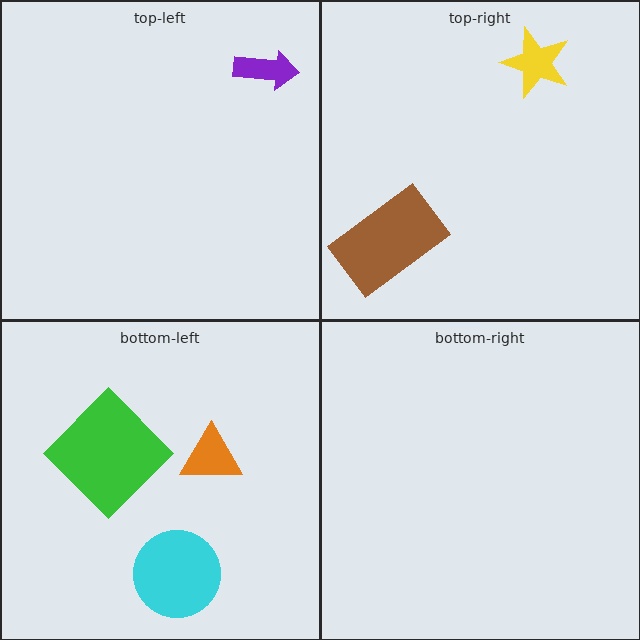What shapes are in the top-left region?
The purple arrow.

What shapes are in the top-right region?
The brown rectangle, the yellow star.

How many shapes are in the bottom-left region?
3.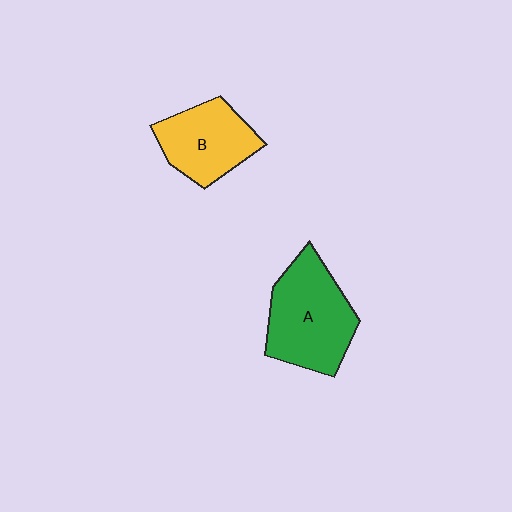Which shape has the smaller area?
Shape B (yellow).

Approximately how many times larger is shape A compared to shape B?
Approximately 1.3 times.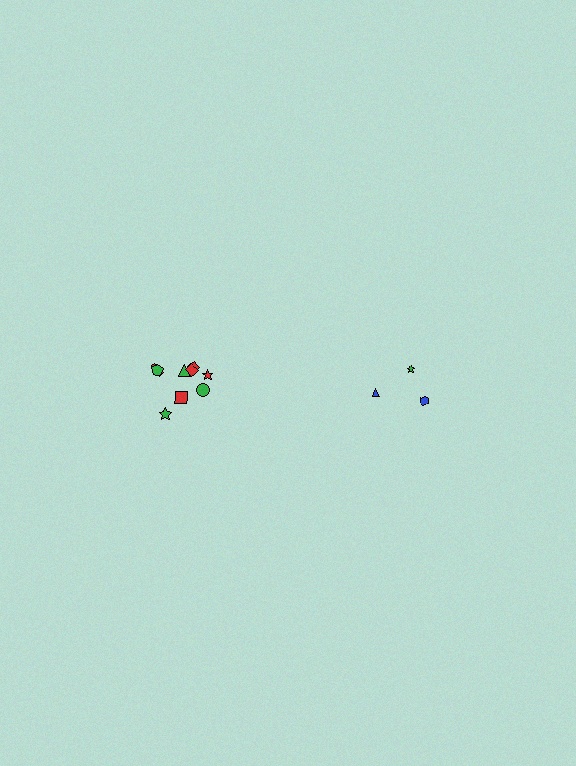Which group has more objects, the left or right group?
The left group.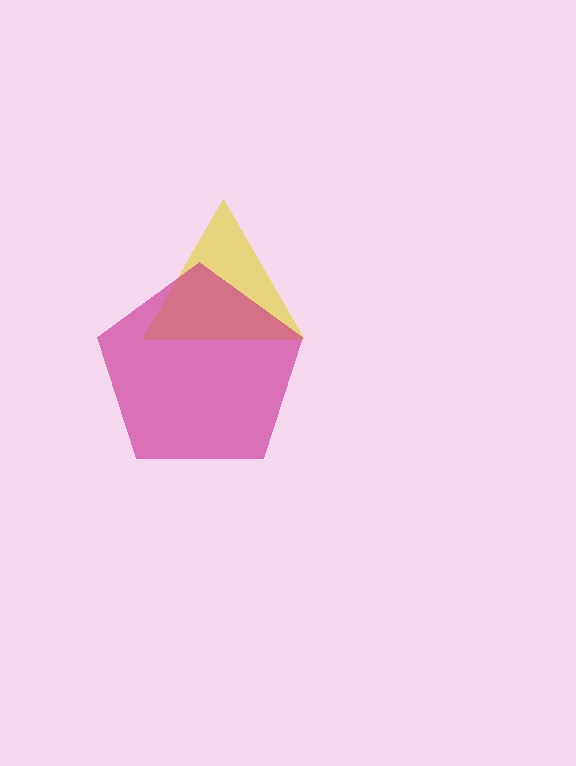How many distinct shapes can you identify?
There are 2 distinct shapes: a yellow triangle, a magenta pentagon.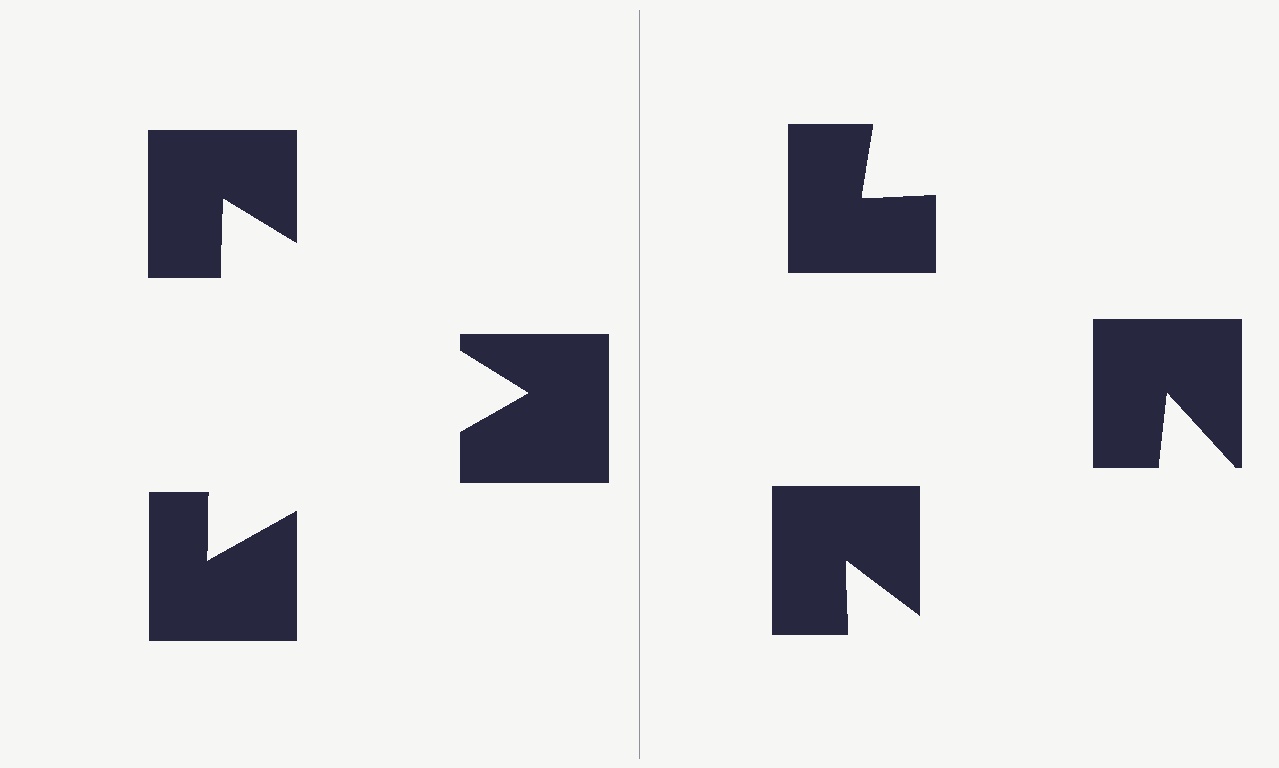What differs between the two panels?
The notched squares are positioned identically on both sides; only the wedge orientations differ. On the left they align to a triangle; on the right they are misaligned.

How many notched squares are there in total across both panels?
6 — 3 on each side.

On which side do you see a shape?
An illusory triangle appears on the left side. On the right side the wedge cuts are rotated, so no coherent shape forms.